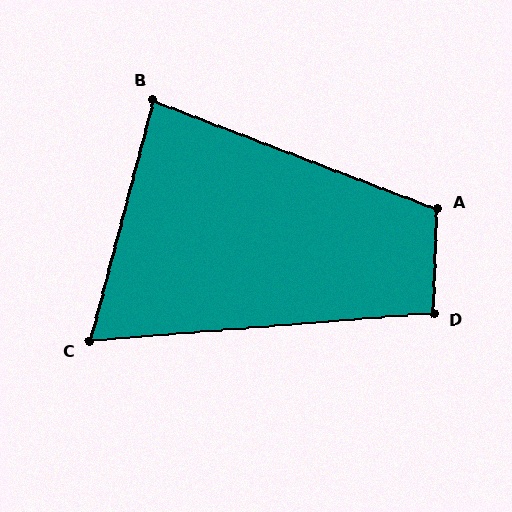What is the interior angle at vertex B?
Approximately 84 degrees (acute).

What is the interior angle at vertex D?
Approximately 96 degrees (obtuse).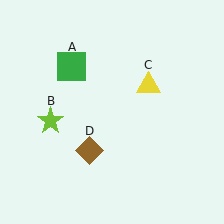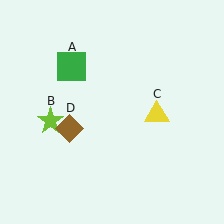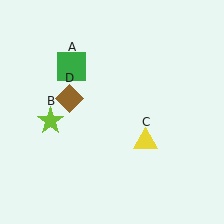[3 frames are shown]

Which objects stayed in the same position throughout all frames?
Green square (object A) and lime star (object B) remained stationary.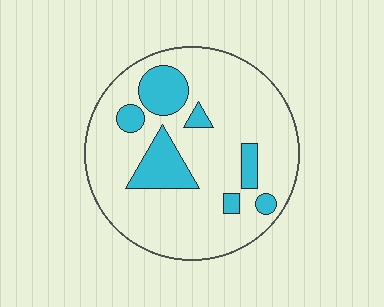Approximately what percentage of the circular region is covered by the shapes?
Approximately 20%.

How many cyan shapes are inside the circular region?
7.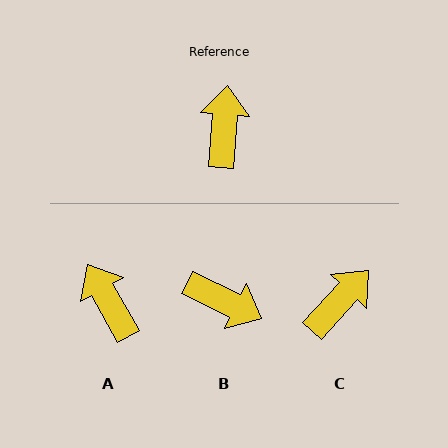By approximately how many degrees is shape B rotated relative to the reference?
Approximately 111 degrees clockwise.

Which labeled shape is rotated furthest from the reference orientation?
B, about 111 degrees away.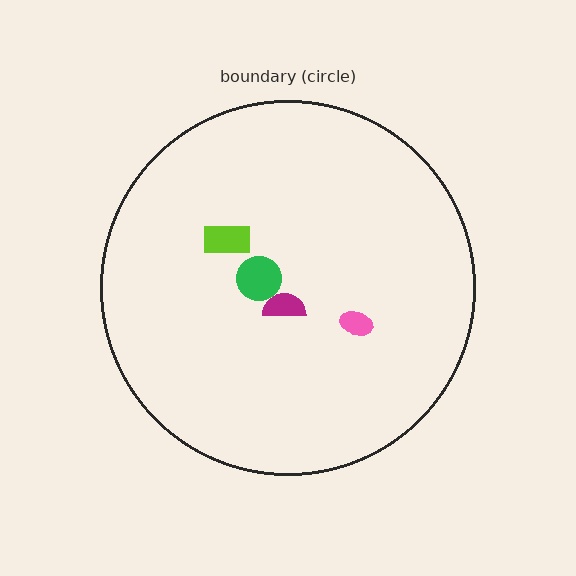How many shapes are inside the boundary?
4 inside, 0 outside.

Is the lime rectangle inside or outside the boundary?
Inside.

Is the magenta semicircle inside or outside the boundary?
Inside.